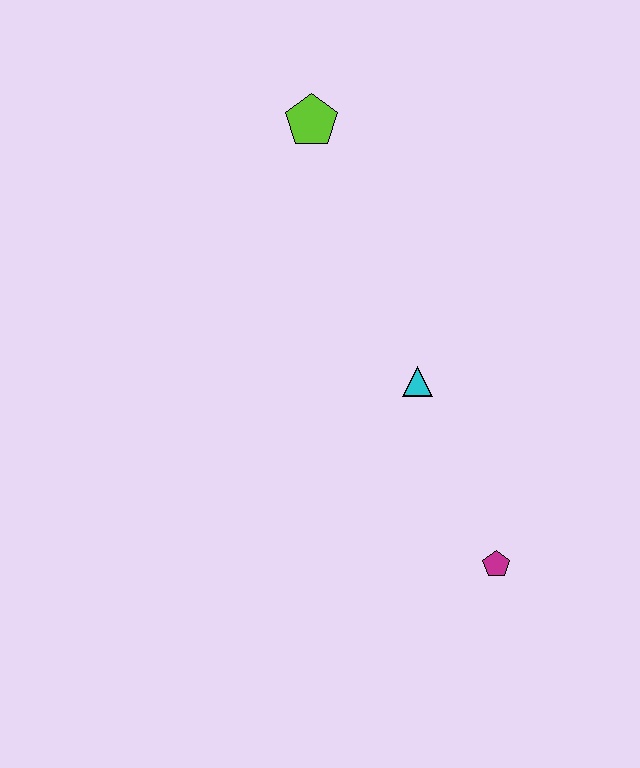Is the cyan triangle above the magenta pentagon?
Yes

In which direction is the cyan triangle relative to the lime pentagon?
The cyan triangle is below the lime pentagon.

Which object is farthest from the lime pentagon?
The magenta pentagon is farthest from the lime pentagon.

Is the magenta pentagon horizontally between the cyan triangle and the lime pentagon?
No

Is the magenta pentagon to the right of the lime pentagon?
Yes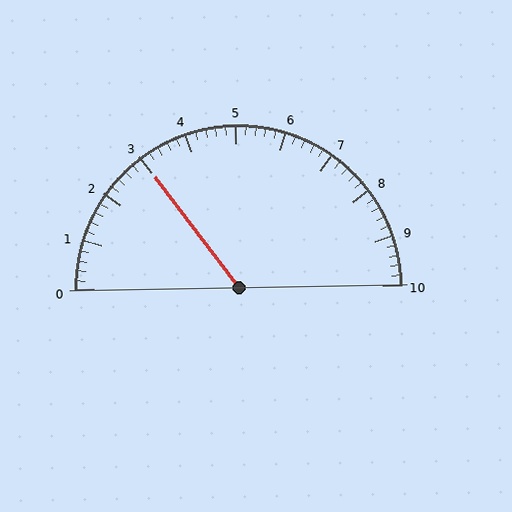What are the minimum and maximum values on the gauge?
The gauge ranges from 0 to 10.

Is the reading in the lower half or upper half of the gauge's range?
The reading is in the lower half of the range (0 to 10).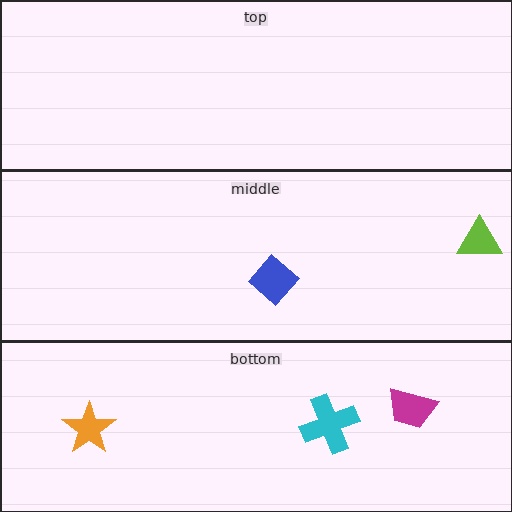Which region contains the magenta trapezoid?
The bottom region.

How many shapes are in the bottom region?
3.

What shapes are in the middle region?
The blue diamond, the lime triangle.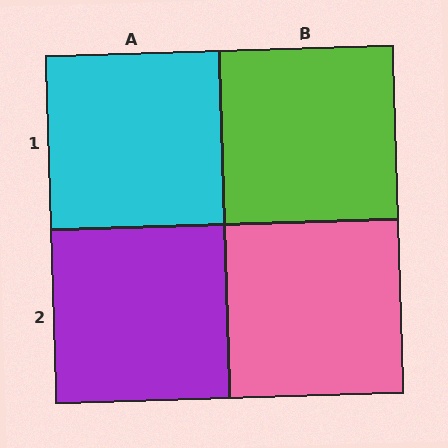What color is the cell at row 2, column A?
Purple.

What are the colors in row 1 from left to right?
Cyan, lime.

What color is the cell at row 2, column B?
Pink.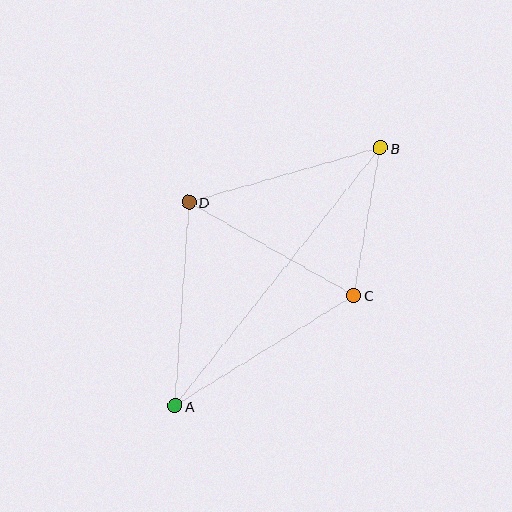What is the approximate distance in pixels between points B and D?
The distance between B and D is approximately 199 pixels.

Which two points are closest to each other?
Points B and C are closest to each other.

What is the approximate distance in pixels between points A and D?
The distance between A and D is approximately 204 pixels.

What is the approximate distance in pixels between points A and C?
The distance between A and C is approximately 210 pixels.